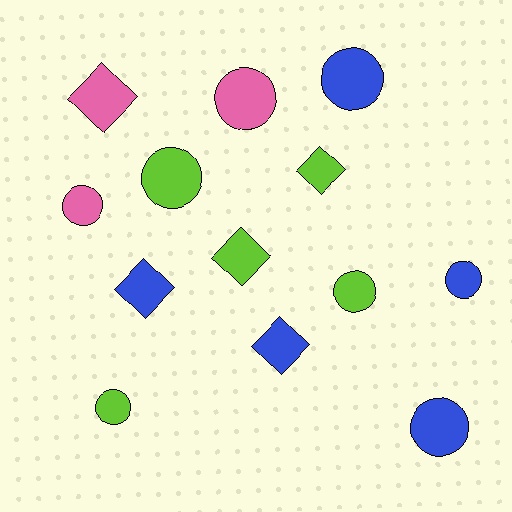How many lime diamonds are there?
There are 2 lime diamonds.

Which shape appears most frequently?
Circle, with 8 objects.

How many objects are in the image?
There are 13 objects.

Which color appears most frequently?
Lime, with 5 objects.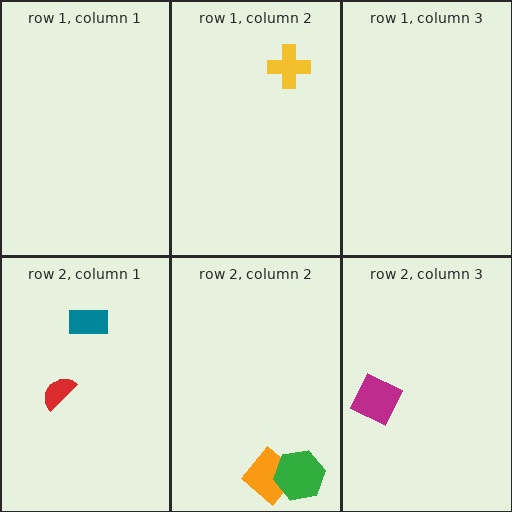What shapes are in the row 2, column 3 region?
The magenta square.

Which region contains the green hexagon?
The row 2, column 2 region.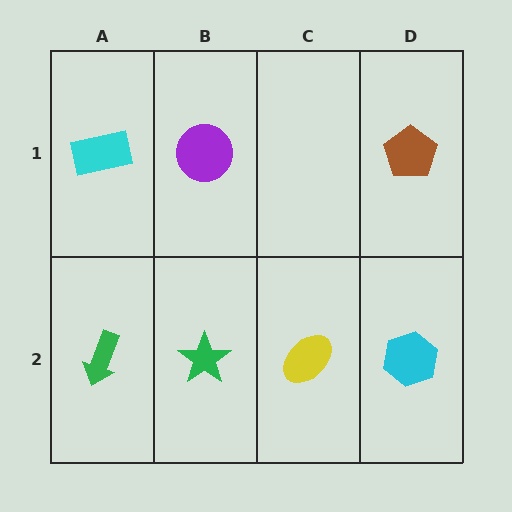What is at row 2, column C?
A yellow ellipse.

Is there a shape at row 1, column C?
No, that cell is empty.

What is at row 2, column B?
A green star.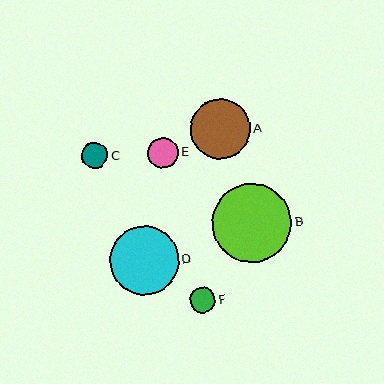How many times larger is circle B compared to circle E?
Circle B is approximately 2.6 times the size of circle E.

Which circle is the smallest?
Circle F is the smallest with a size of approximately 26 pixels.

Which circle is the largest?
Circle B is the largest with a size of approximately 79 pixels.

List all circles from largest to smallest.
From largest to smallest: B, D, A, E, C, F.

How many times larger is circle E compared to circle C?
Circle E is approximately 1.2 times the size of circle C.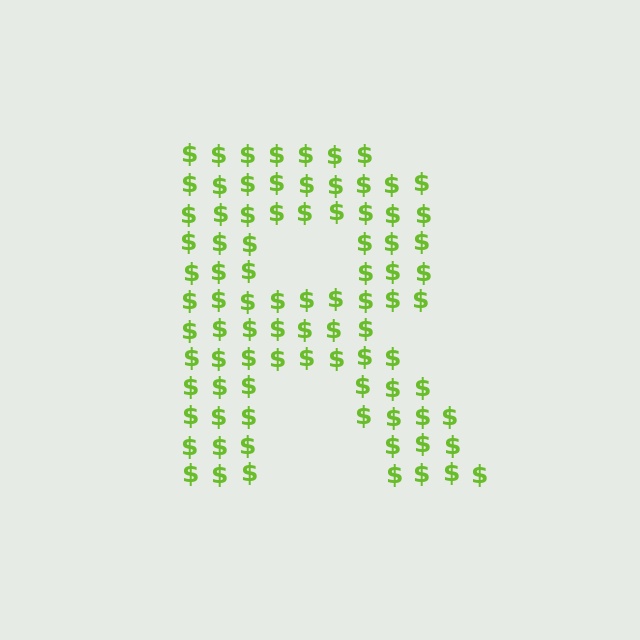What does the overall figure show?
The overall figure shows the letter R.